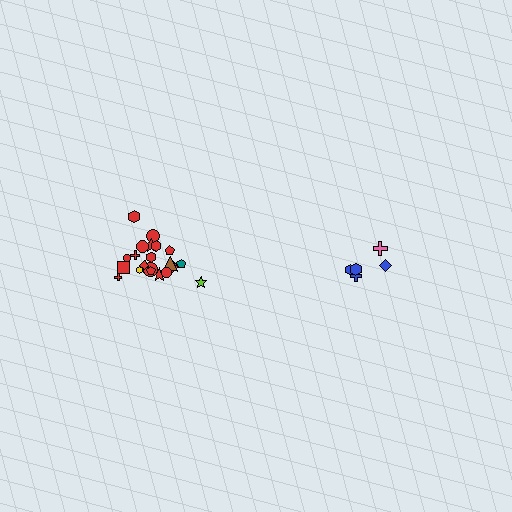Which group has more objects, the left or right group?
The left group.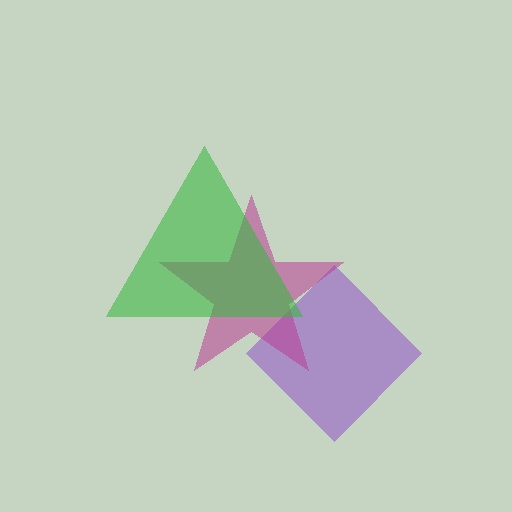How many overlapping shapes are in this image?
There are 3 overlapping shapes in the image.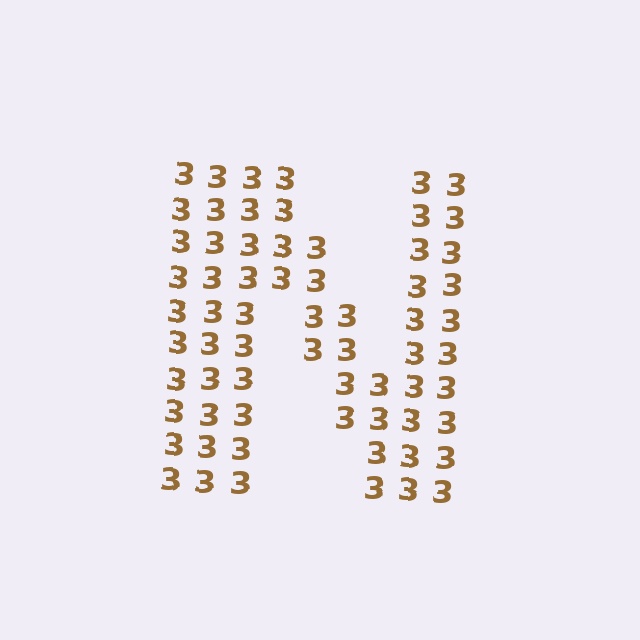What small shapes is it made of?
It is made of small digit 3's.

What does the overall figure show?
The overall figure shows the letter N.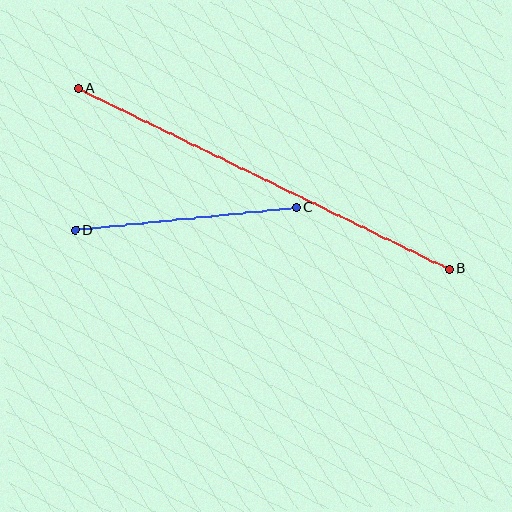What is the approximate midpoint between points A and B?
The midpoint is at approximately (263, 179) pixels.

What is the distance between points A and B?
The distance is approximately 413 pixels.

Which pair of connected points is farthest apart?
Points A and B are farthest apart.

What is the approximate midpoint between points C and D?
The midpoint is at approximately (186, 219) pixels.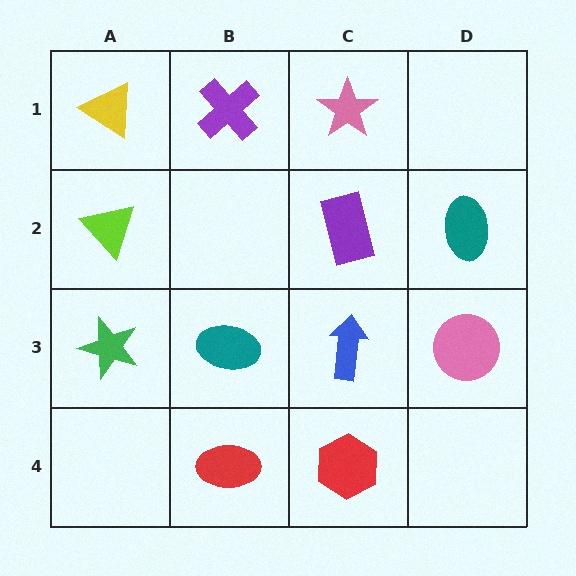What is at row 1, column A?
A yellow triangle.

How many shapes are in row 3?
4 shapes.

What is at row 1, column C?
A pink star.